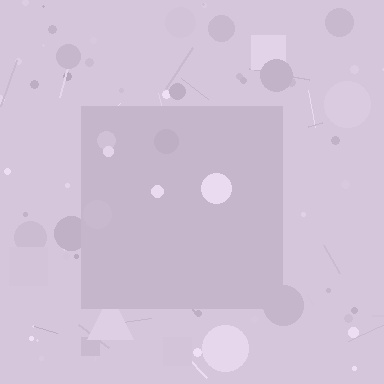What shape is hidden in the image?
A square is hidden in the image.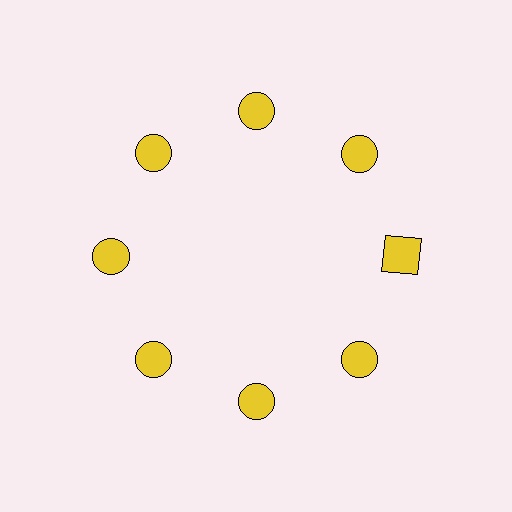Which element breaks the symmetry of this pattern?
The yellow square at roughly the 3 o'clock position breaks the symmetry. All other shapes are yellow circles.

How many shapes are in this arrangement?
There are 8 shapes arranged in a ring pattern.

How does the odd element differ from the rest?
It has a different shape: square instead of circle.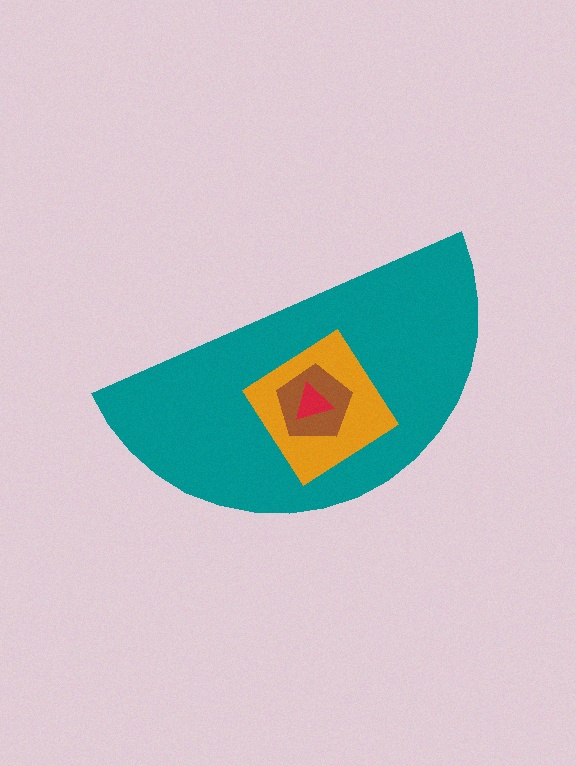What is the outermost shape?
The teal semicircle.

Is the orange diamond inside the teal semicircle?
Yes.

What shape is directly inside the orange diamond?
The brown pentagon.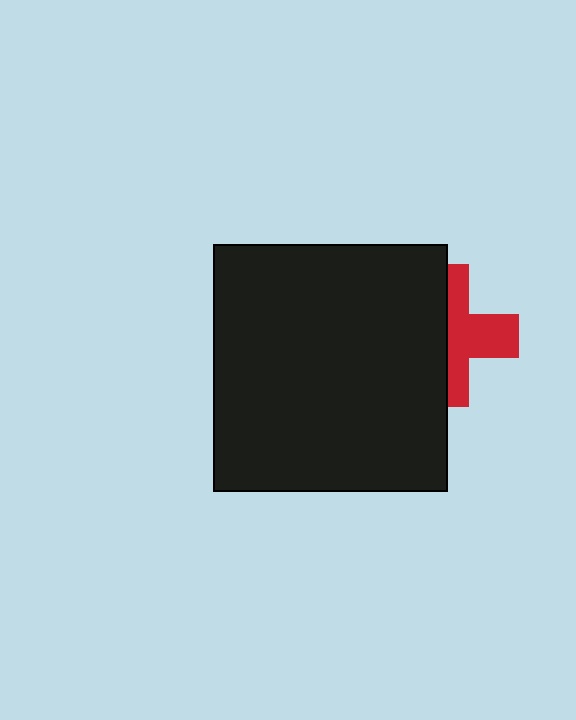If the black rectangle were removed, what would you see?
You would see the complete red cross.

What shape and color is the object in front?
The object in front is a black rectangle.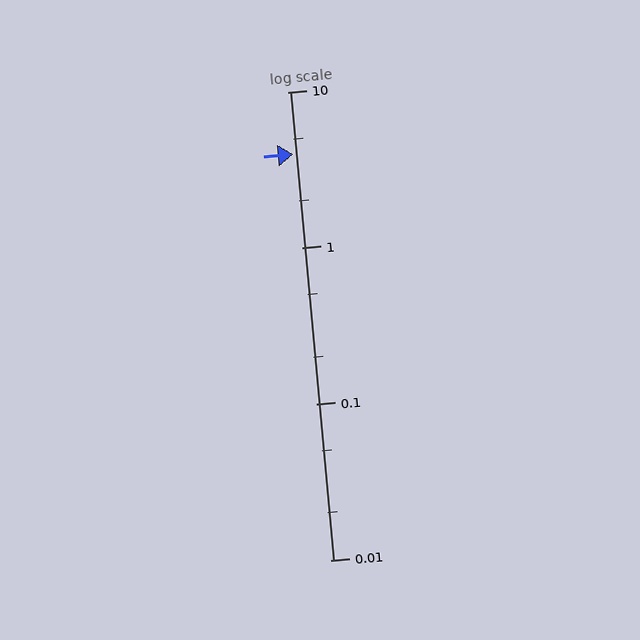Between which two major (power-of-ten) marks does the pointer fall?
The pointer is between 1 and 10.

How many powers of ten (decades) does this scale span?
The scale spans 3 decades, from 0.01 to 10.